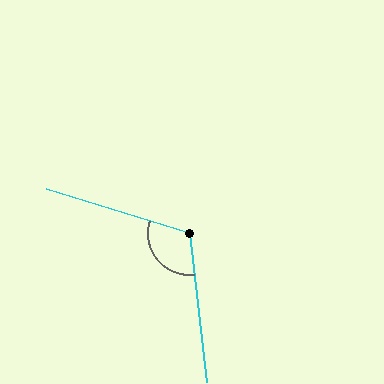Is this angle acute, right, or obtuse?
It is obtuse.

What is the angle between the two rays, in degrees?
Approximately 114 degrees.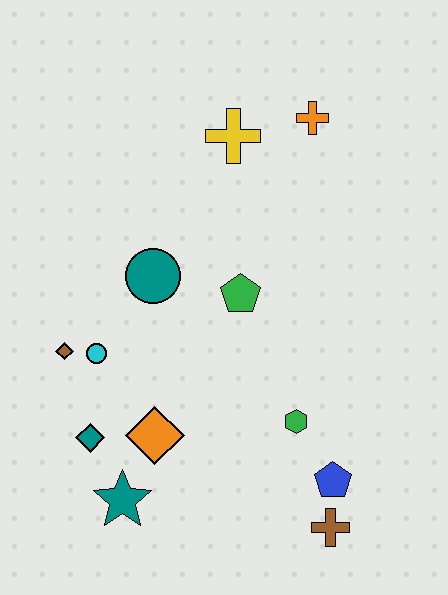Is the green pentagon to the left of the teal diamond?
No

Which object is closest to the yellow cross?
The orange cross is closest to the yellow cross.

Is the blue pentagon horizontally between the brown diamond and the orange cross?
No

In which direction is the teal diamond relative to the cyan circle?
The teal diamond is below the cyan circle.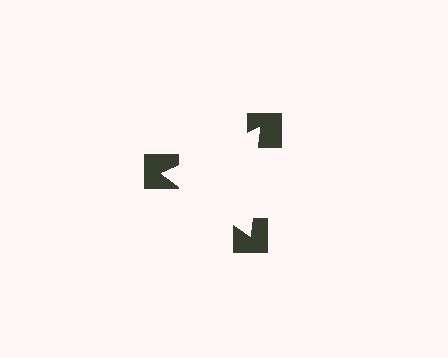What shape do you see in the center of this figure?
An illusory triangle — its edges are inferred from the aligned wedge cuts in the notched squares, not physically drawn.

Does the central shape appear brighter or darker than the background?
It typically appears slightly brighter than the background, even though no actual brightness change is drawn.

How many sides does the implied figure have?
3 sides.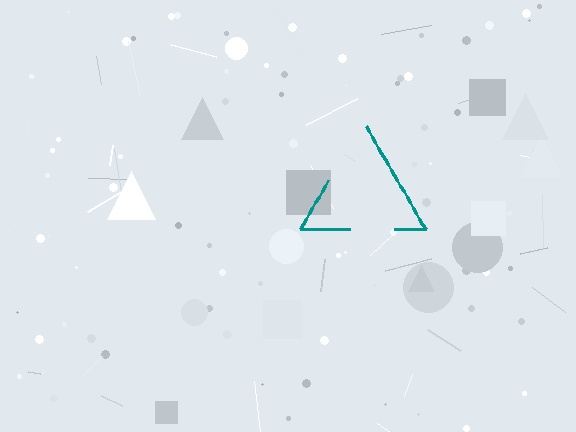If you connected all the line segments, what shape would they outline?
They would outline a triangle.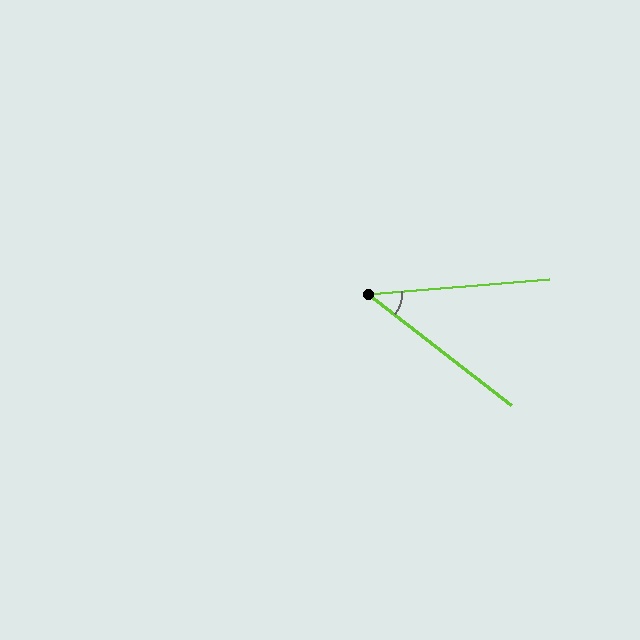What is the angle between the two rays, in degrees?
Approximately 43 degrees.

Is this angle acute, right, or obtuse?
It is acute.